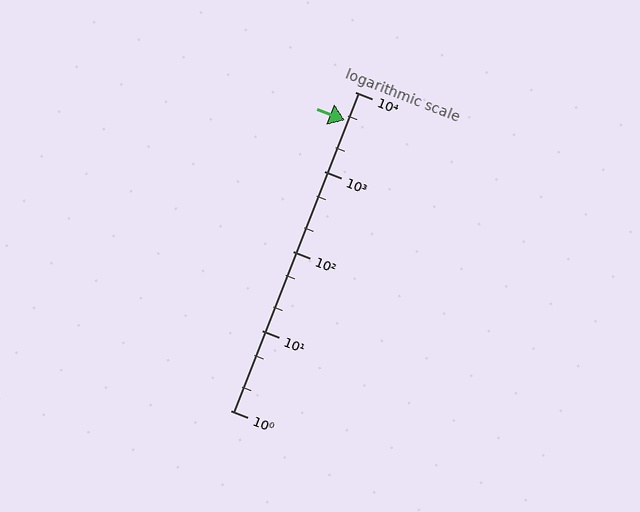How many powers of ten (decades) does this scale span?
The scale spans 4 decades, from 1 to 10000.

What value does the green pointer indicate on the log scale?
The pointer indicates approximately 4400.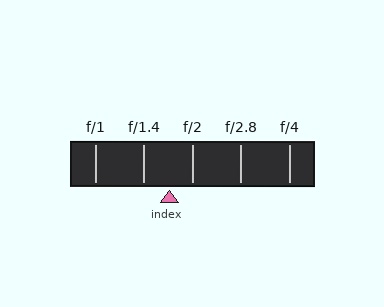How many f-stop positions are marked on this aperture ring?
There are 5 f-stop positions marked.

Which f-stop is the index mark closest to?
The index mark is closest to f/2.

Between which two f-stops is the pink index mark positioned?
The index mark is between f/1.4 and f/2.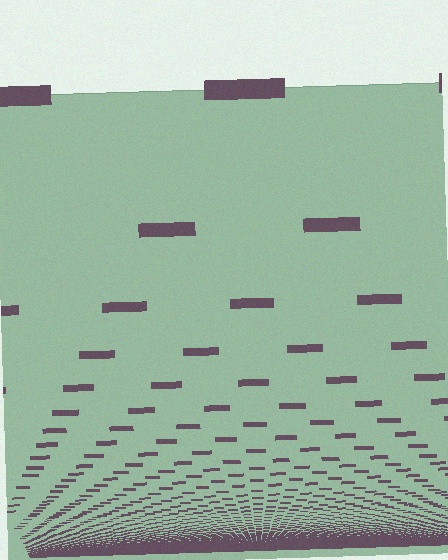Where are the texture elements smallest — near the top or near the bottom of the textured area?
Near the bottom.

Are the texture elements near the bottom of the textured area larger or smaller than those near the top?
Smaller. The gradient is inverted — elements near the bottom are smaller and denser.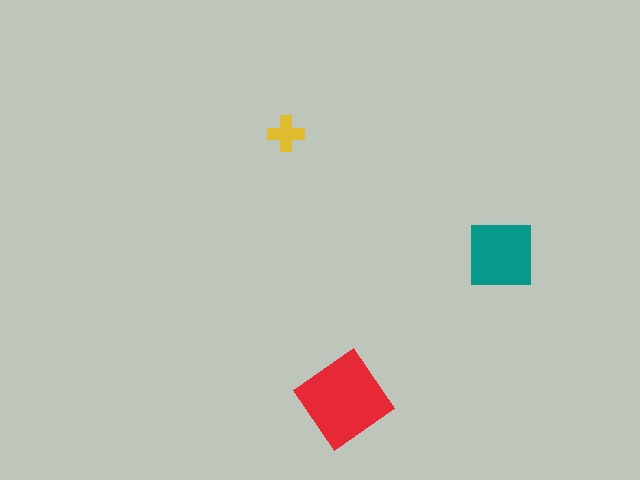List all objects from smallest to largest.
The yellow cross, the teal square, the red diamond.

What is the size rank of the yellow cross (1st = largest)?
3rd.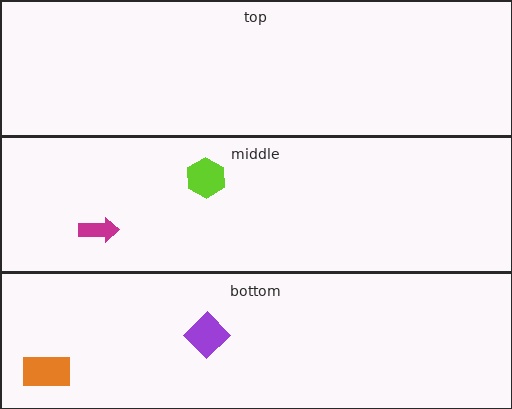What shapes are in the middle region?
The lime hexagon, the magenta arrow.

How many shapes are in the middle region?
2.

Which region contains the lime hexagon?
The middle region.